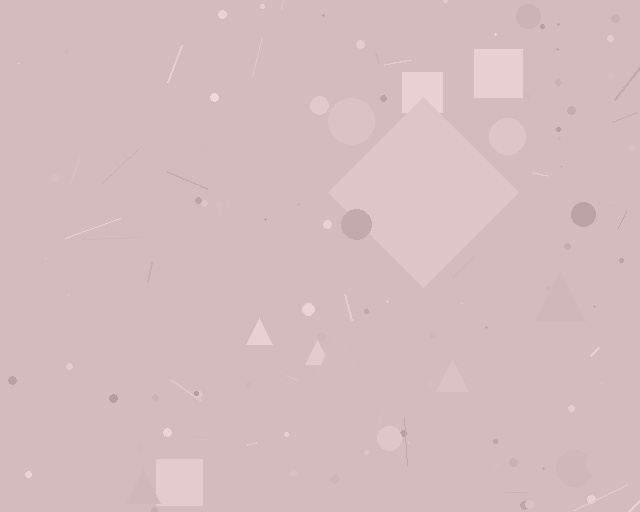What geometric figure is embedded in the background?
A diamond is embedded in the background.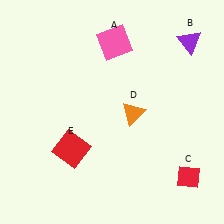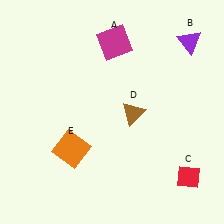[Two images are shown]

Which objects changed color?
A changed from pink to magenta. D changed from orange to brown. E changed from red to orange.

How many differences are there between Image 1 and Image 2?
There are 3 differences between the two images.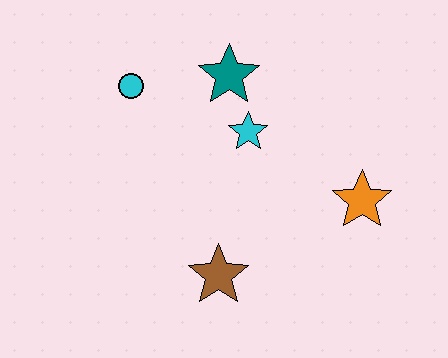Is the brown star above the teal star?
No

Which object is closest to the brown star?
The cyan star is closest to the brown star.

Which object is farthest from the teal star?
The brown star is farthest from the teal star.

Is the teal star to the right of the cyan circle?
Yes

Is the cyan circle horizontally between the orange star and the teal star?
No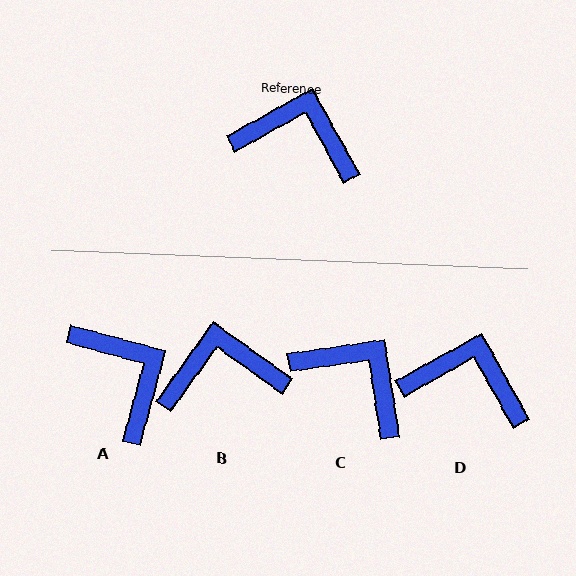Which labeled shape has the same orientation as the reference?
D.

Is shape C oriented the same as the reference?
No, it is off by about 20 degrees.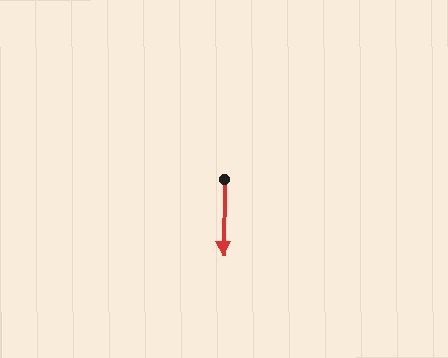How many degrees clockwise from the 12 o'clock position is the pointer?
Approximately 181 degrees.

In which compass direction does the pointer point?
South.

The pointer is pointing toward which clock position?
Roughly 6 o'clock.